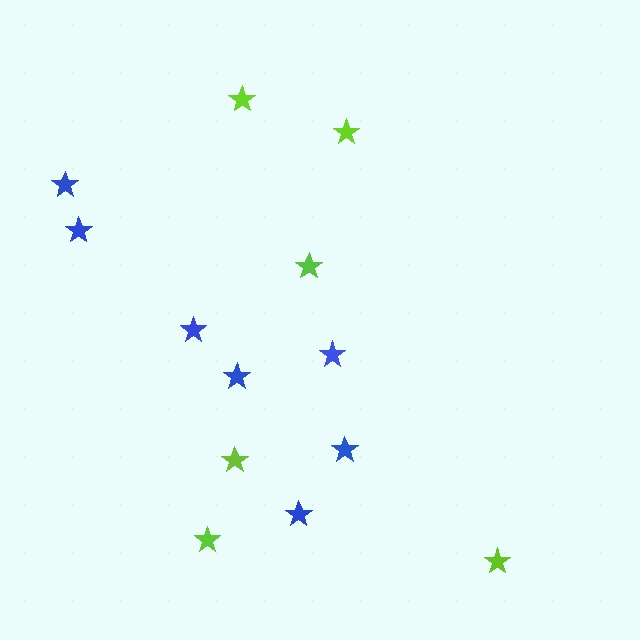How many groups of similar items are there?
There are 2 groups: one group of blue stars (7) and one group of lime stars (6).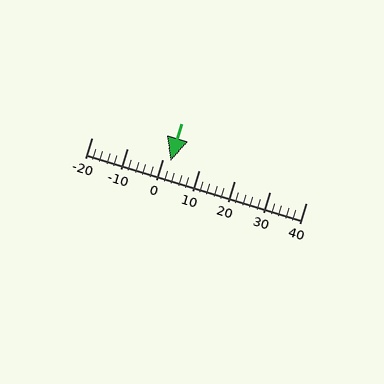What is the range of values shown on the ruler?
The ruler shows values from -20 to 40.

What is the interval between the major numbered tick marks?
The major tick marks are spaced 10 units apart.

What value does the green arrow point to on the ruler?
The green arrow points to approximately 2.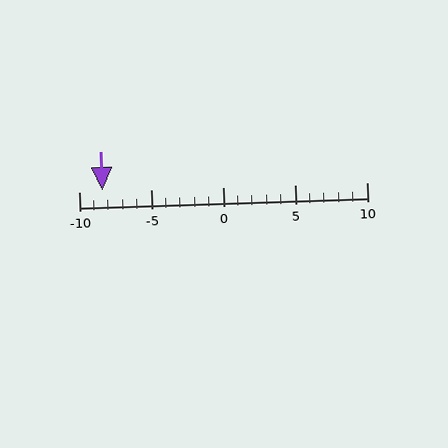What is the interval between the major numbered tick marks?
The major tick marks are spaced 5 units apart.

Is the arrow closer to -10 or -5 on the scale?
The arrow is closer to -10.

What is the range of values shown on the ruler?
The ruler shows values from -10 to 10.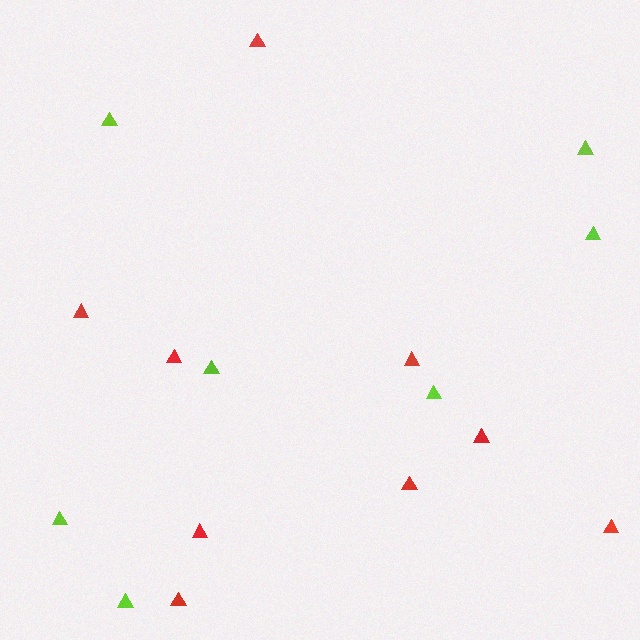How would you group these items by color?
There are 2 groups: one group of lime triangles (7) and one group of red triangles (9).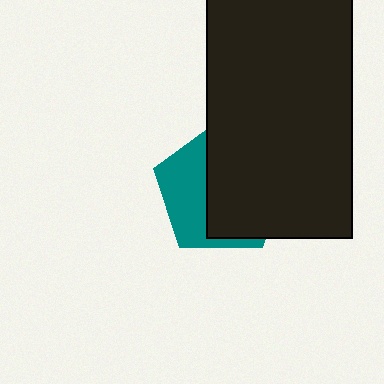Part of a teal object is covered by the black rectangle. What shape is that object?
It is a pentagon.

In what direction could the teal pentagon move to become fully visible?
The teal pentagon could move left. That would shift it out from behind the black rectangle entirely.